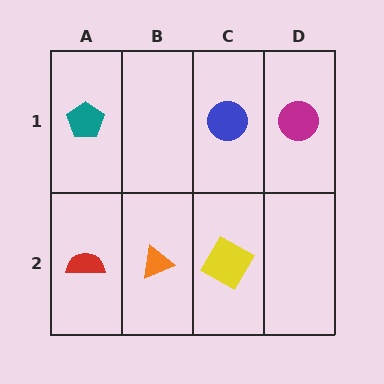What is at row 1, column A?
A teal pentagon.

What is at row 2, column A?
A red semicircle.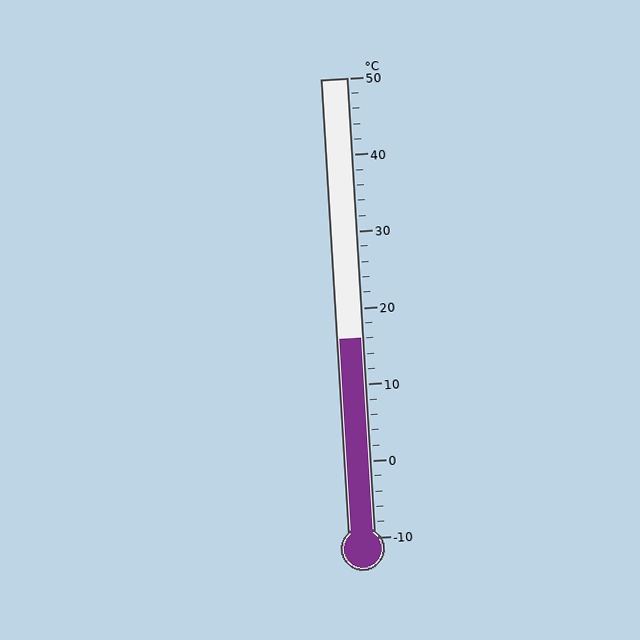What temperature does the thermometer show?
The thermometer shows approximately 16°C.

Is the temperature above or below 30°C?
The temperature is below 30°C.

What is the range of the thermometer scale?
The thermometer scale ranges from -10°C to 50°C.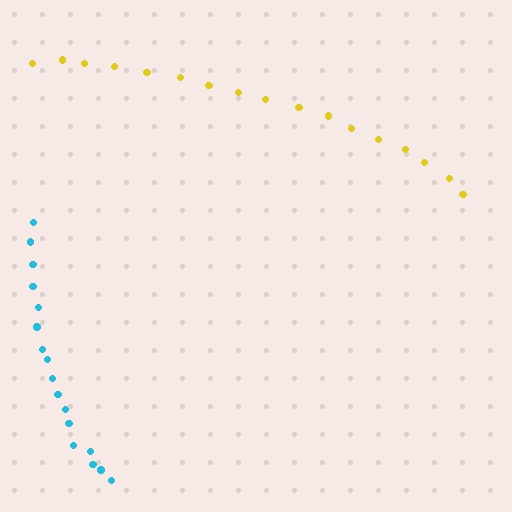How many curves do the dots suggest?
There are 2 distinct paths.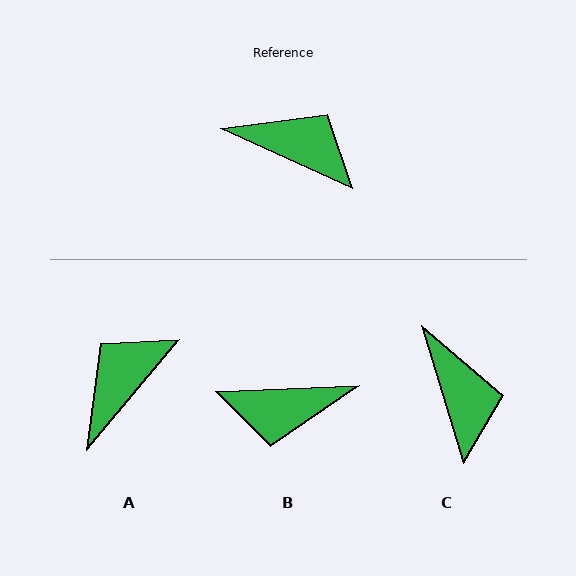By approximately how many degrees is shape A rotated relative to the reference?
Approximately 75 degrees counter-clockwise.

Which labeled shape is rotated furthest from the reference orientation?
B, about 153 degrees away.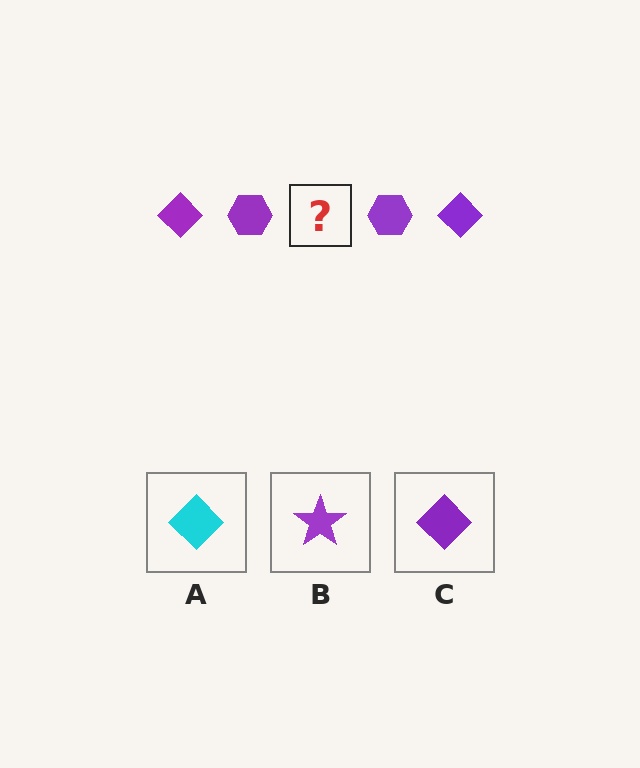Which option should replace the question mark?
Option C.